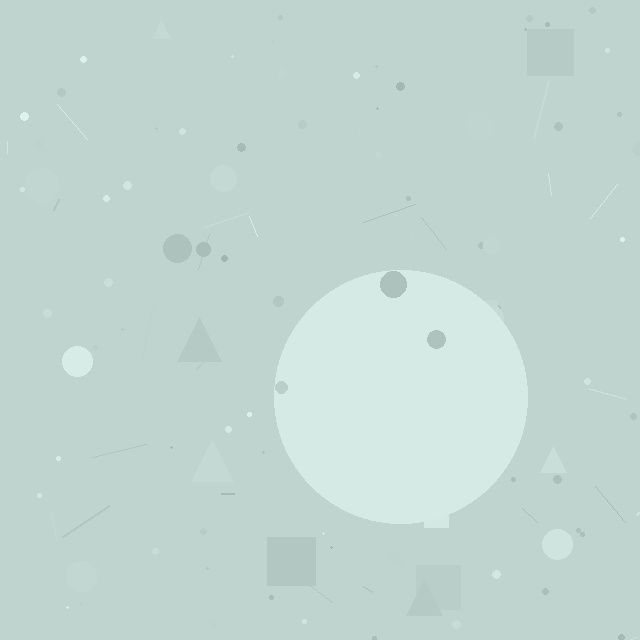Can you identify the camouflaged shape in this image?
The camouflaged shape is a circle.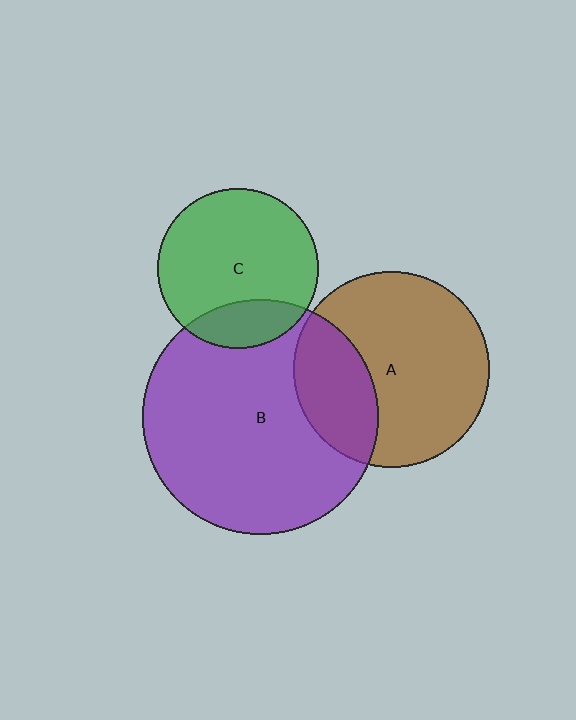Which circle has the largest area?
Circle B (purple).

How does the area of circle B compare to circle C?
Approximately 2.2 times.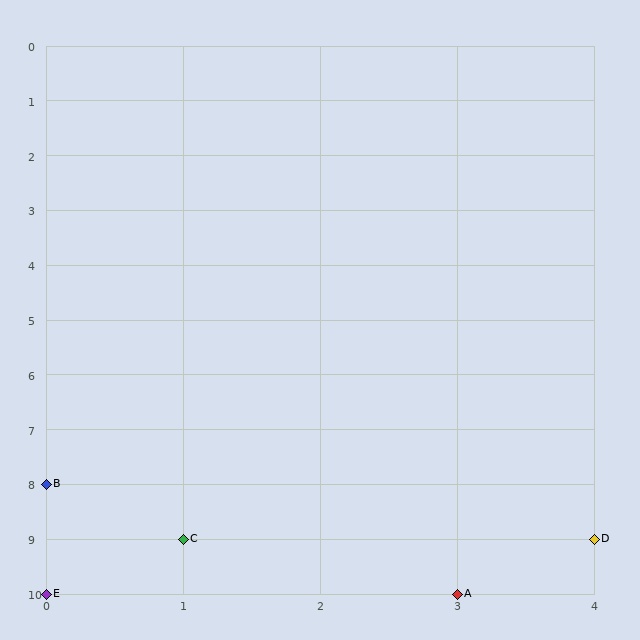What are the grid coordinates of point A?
Point A is at grid coordinates (3, 10).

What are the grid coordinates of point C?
Point C is at grid coordinates (1, 9).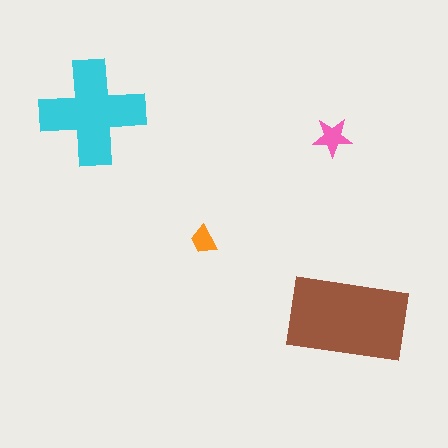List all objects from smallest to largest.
The orange trapezoid, the pink star, the cyan cross, the brown rectangle.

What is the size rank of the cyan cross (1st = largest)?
2nd.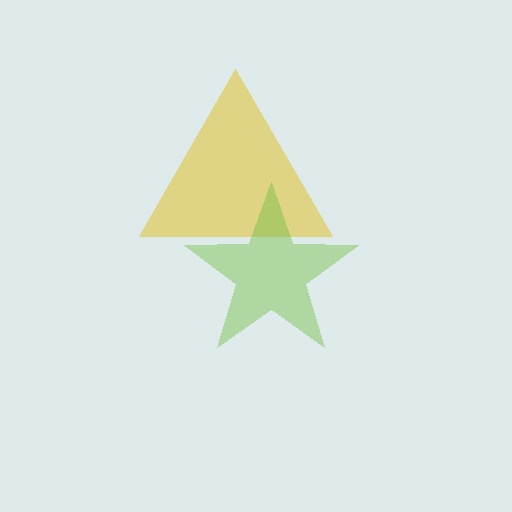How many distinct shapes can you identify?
There are 2 distinct shapes: a yellow triangle, a lime star.